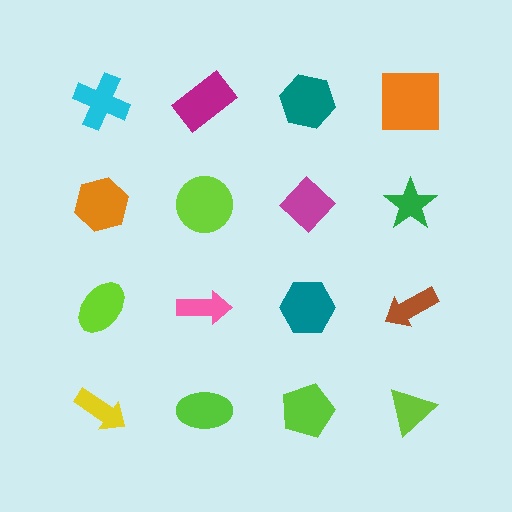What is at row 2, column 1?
An orange hexagon.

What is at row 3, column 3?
A teal hexagon.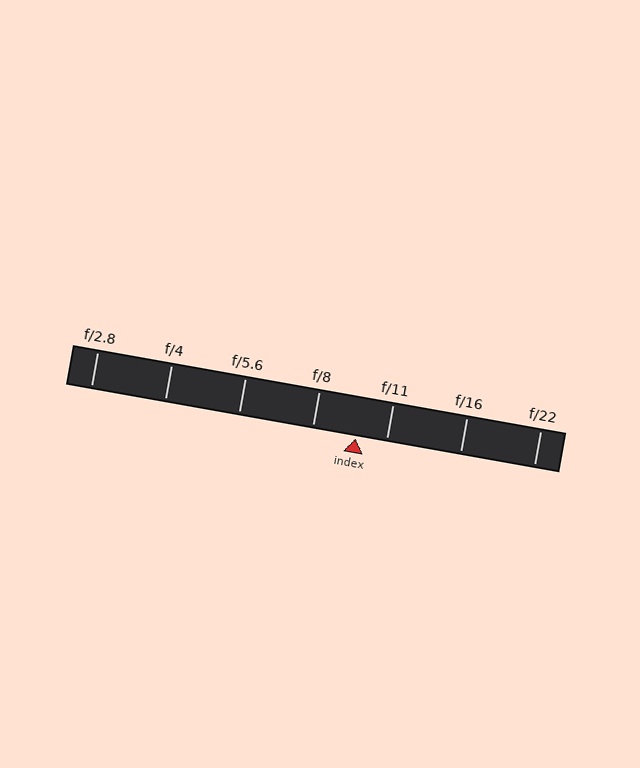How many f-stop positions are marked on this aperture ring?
There are 7 f-stop positions marked.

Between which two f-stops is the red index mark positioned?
The index mark is between f/8 and f/11.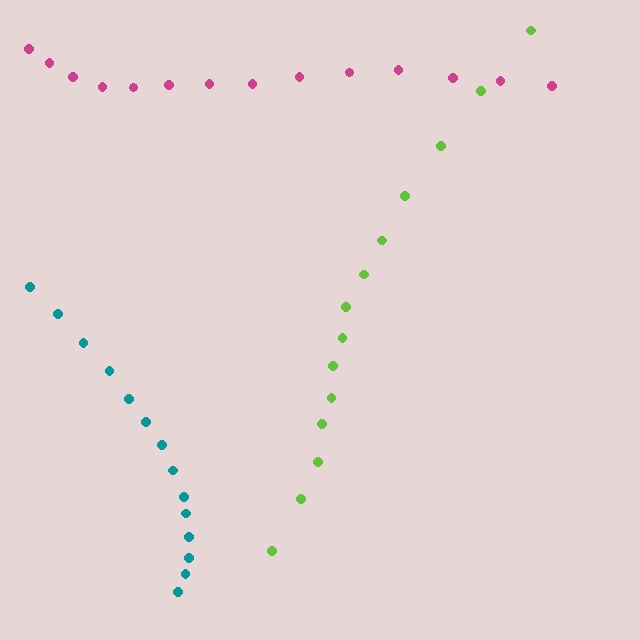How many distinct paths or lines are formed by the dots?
There are 3 distinct paths.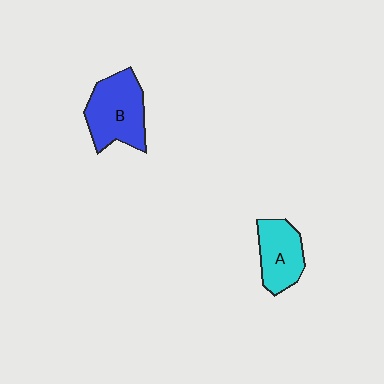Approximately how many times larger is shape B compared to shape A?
Approximately 1.3 times.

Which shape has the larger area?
Shape B (blue).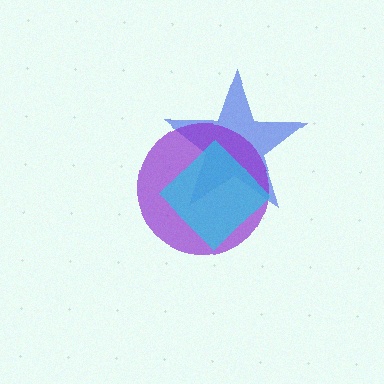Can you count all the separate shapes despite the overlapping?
Yes, there are 3 separate shapes.